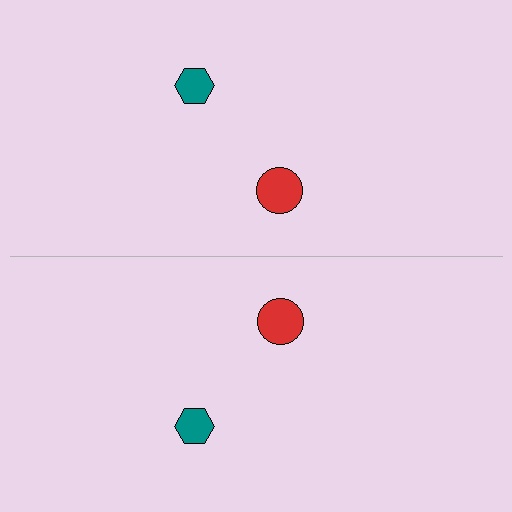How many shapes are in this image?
There are 4 shapes in this image.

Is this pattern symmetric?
Yes, this pattern has bilateral (reflection) symmetry.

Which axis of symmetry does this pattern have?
The pattern has a horizontal axis of symmetry running through the center of the image.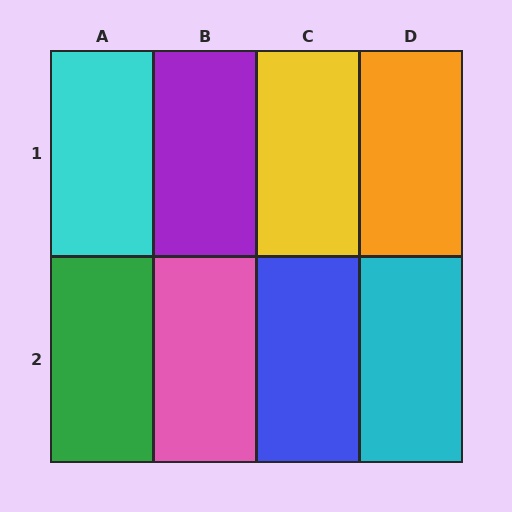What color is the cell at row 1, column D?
Orange.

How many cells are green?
1 cell is green.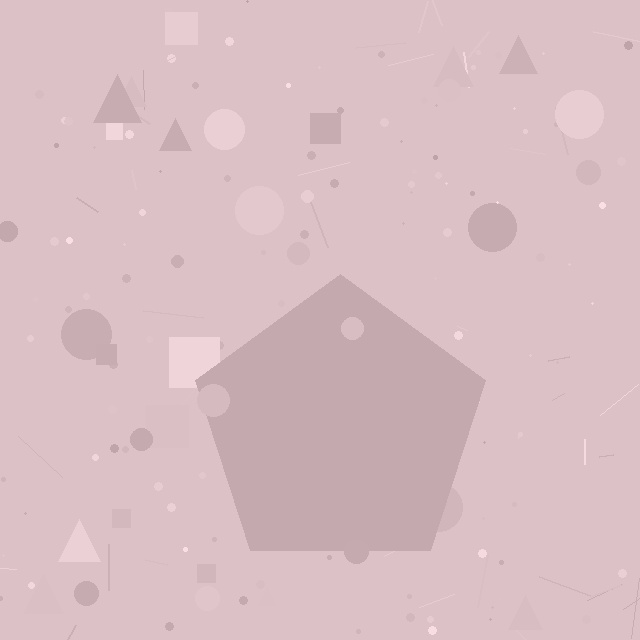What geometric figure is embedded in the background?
A pentagon is embedded in the background.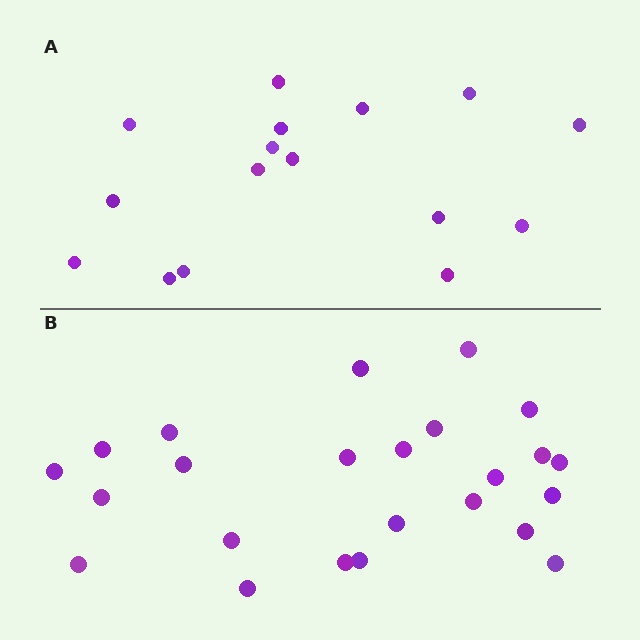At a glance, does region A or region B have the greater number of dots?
Region B (the bottom region) has more dots.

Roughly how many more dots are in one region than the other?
Region B has roughly 8 or so more dots than region A.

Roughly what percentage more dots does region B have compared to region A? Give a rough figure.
About 50% more.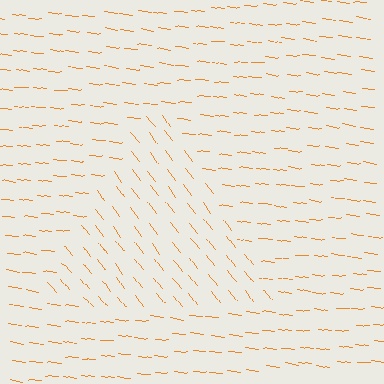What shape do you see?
I see a triangle.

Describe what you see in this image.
The image is filled with small orange line segments. A triangle region in the image has lines oriented differently from the surrounding lines, creating a visible texture boundary.